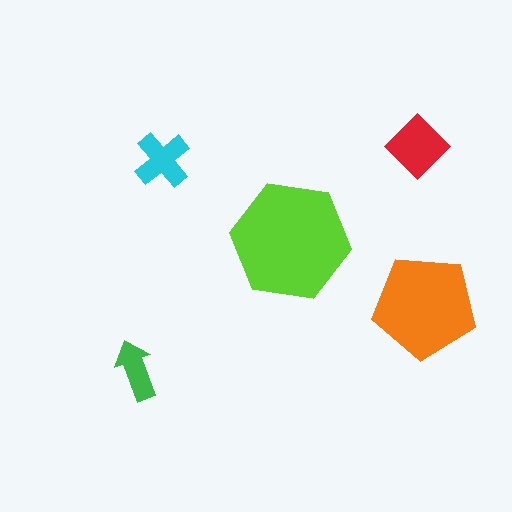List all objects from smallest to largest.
The green arrow, the cyan cross, the red diamond, the orange pentagon, the lime hexagon.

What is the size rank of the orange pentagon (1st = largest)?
2nd.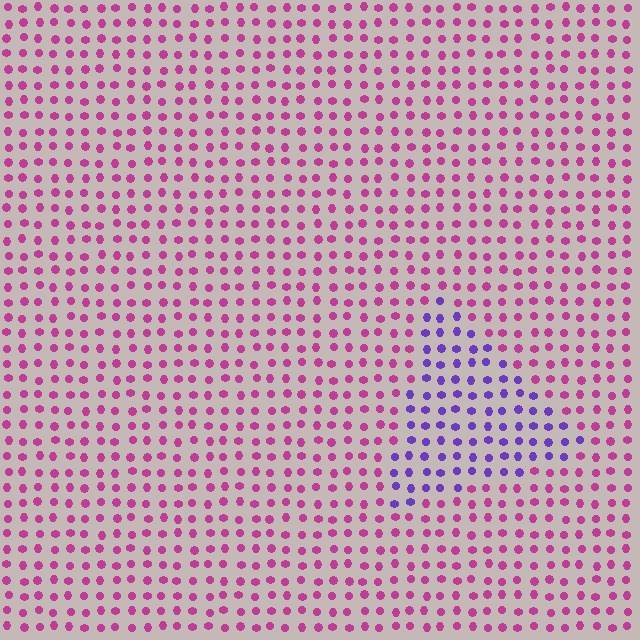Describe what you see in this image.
The image is filled with small magenta elements in a uniform arrangement. A triangle-shaped region is visible where the elements are tinted to a slightly different hue, forming a subtle color boundary.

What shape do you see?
I see a triangle.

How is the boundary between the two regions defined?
The boundary is defined purely by a slight shift in hue (about 57 degrees). Spacing, size, and orientation are identical on both sides.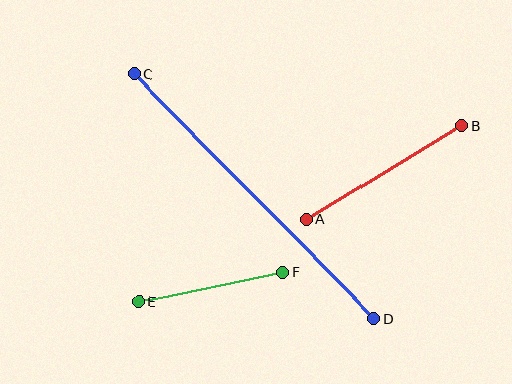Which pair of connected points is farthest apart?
Points C and D are farthest apart.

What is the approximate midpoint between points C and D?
The midpoint is at approximately (254, 196) pixels.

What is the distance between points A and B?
The distance is approximately 182 pixels.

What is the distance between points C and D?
The distance is approximately 342 pixels.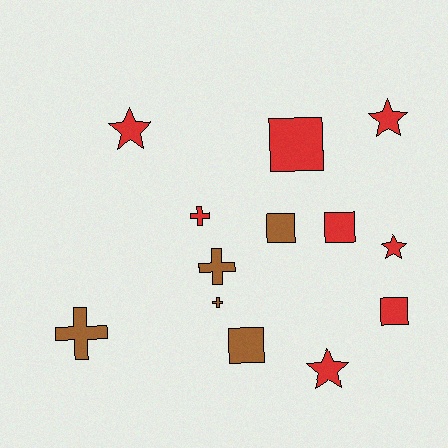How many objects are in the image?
There are 13 objects.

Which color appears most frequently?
Red, with 8 objects.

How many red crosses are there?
There is 1 red cross.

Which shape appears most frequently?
Square, with 5 objects.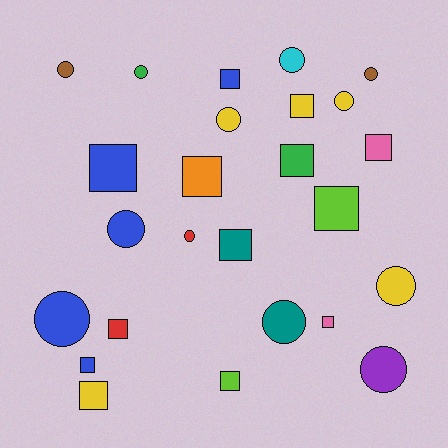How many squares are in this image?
There are 13 squares.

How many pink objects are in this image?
There are 2 pink objects.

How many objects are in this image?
There are 25 objects.